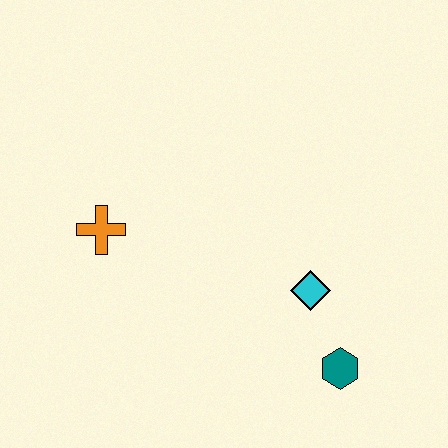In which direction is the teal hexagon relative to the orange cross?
The teal hexagon is to the right of the orange cross.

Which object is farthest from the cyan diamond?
The orange cross is farthest from the cyan diamond.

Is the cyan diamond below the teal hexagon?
No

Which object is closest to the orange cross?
The cyan diamond is closest to the orange cross.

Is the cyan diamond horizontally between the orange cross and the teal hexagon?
Yes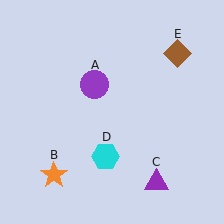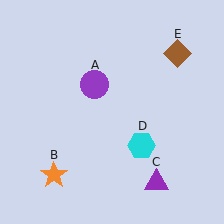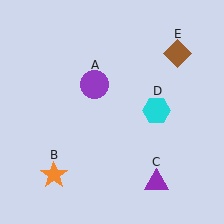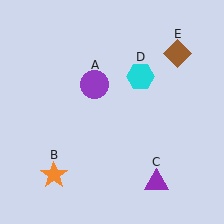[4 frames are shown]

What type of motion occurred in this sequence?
The cyan hexagon (object D) rotated counterclockwise around the center of the scene.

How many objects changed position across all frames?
1 object changed position: cyan hexagon (object D).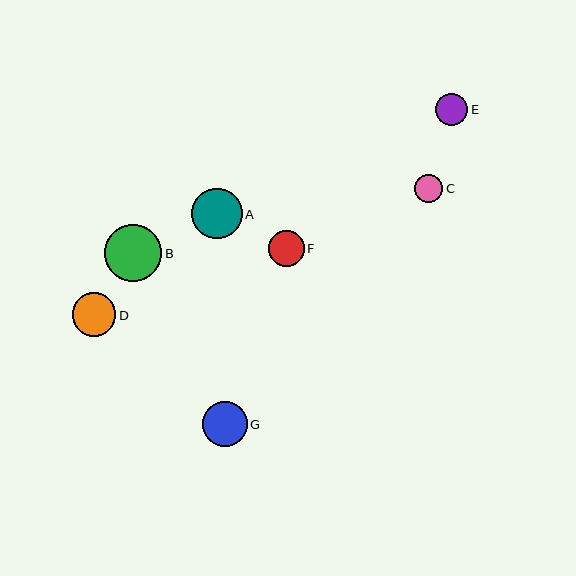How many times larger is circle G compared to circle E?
Circle G is approximately 1.4 times the size of circle E.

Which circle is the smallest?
Circle C is the smallest with a size of approximately 28 pixels.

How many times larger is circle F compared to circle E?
Circle F is approximately 1.1 times the size of circle E.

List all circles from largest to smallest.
From largest to smallest: B, A, G, D, F, E, C.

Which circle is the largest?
Circle B is the largest with a size of approximately 57 pixels.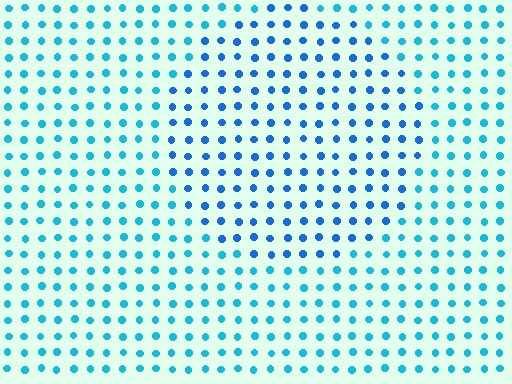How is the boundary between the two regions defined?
The boundary is defined purely by a slight shift in hue (about 25 degrees). Spacing, size, and orientation are identical on both sides.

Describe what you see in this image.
The image is filled with small cyan elements in a uniform arrangement. A circle-shaped region is visible where the elements are tinted to a slightly different hue, forming a subtle color boundary.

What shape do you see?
I see a circle.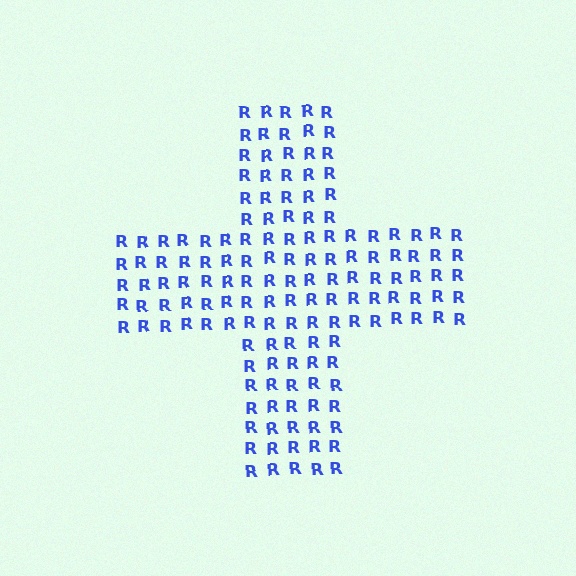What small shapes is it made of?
It is made of small letter R's.